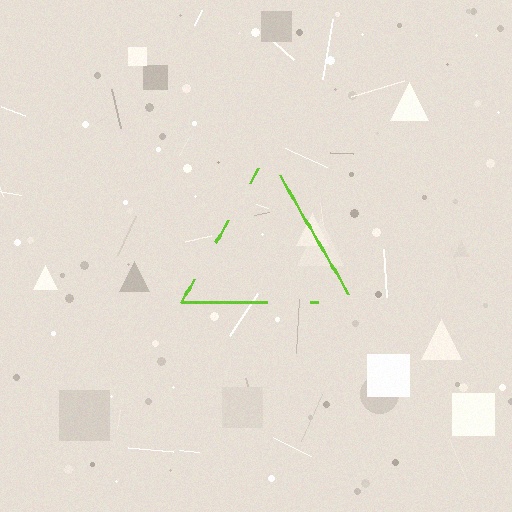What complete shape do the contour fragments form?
The contour fragments form a triangle.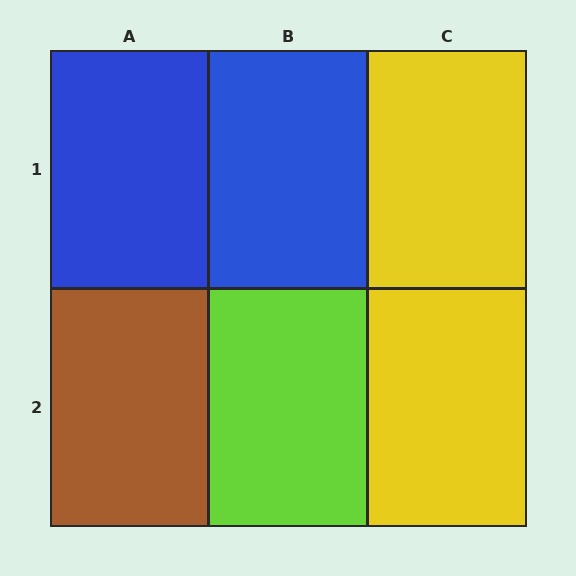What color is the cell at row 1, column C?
Yellow.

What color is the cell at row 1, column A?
Blue.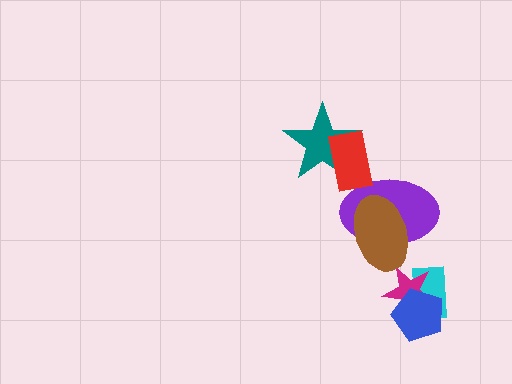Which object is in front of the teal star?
The red rectangle is in front of the teal star.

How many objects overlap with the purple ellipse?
2 objects overlap with the purple ellipse.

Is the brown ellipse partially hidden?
No, no other shape covers it.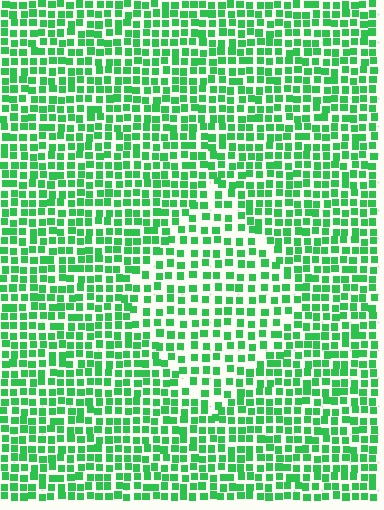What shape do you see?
I see a diamond.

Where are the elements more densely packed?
The elements are more densely packed outside the diamond boundary.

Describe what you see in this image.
The image contains small green elements arranged at two different densities. A diamond-shaped region is visible where the elements are less densely packed than the surrounding area.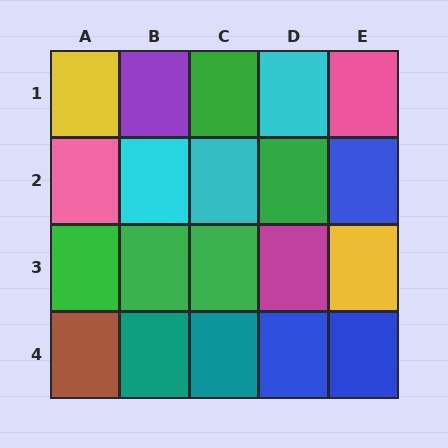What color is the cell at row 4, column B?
Teal.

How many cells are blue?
3 cells are blue.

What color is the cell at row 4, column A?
Brown.